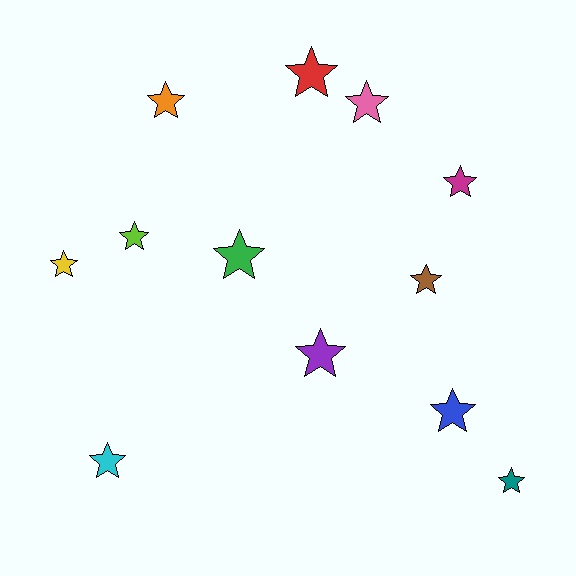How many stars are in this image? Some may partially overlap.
There are 12 stars.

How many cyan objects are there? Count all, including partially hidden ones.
There is 1 cyan object.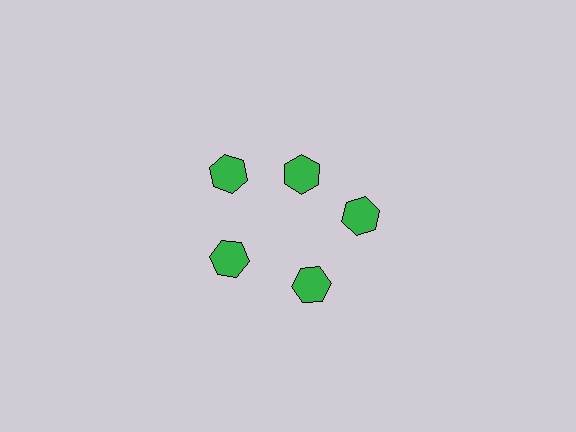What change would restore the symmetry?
The symmetry would be restored by moving it outward, back onto the ring so that all 5 hexagons sit at equal angles and equal distance from the center.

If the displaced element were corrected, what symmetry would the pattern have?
It would have 5-fold rotational symmetry — the pattern would map onto itself every 72 degrees.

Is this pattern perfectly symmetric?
No. The 5 green hexagons are arranged in a ring, but one element near the 1 o'clock position is pulled inward toward the center, breaking the 5-fold rotational symmetry.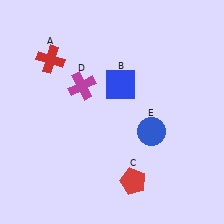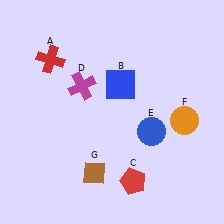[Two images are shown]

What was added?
An orange circle (F), a brown diamond (G) were added in Image 2.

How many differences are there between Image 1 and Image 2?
There are 2 differences between the two images.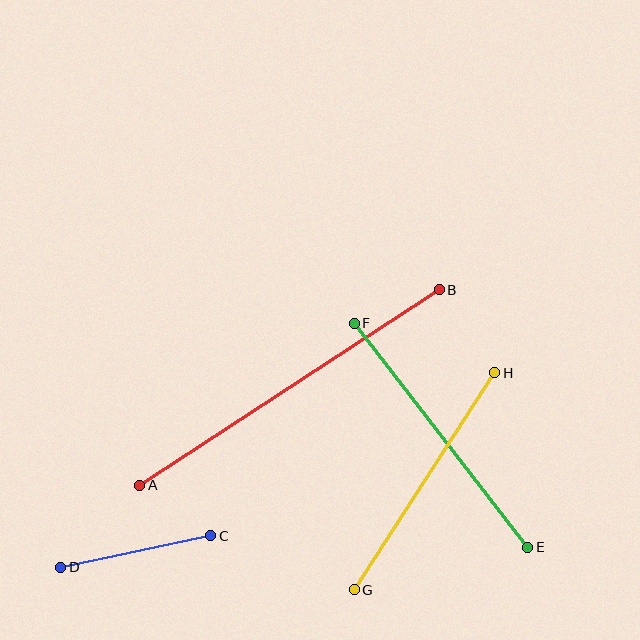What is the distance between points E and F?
The distance is approximately 283 pixels.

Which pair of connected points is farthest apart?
Points A and B are farthest apart.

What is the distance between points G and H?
The distance is approximately 258 pixels.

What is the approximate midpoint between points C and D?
The midpoint is at approximately (136, 551) pixels.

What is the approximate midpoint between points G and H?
The midpoint is at approximately (425, 481) pixels.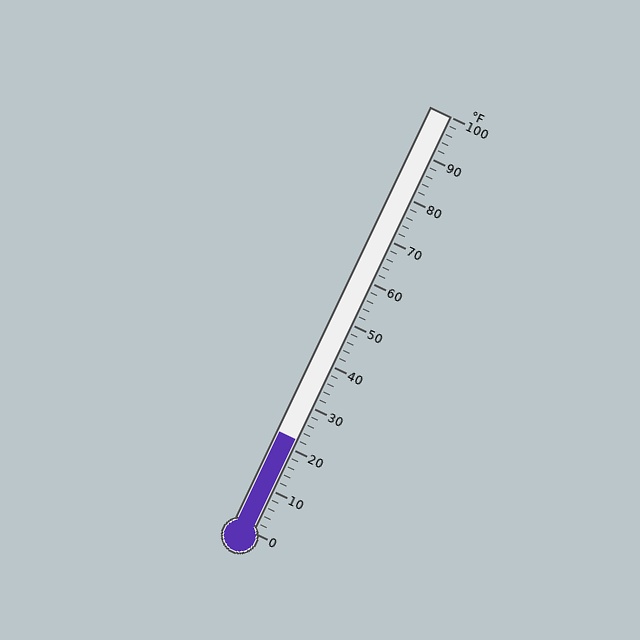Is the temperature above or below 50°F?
The temperature is below 50°F.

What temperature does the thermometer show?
The thermometer shows approximately 22°F.